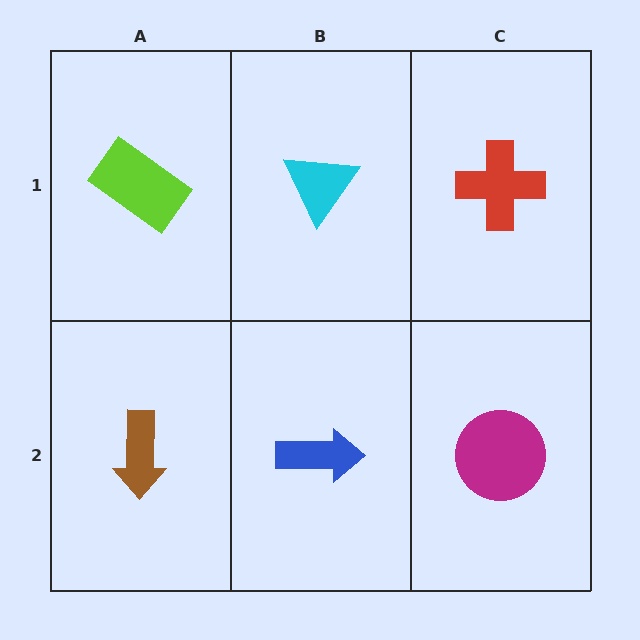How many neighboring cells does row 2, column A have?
2.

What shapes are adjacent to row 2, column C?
A red cross (row 1, column C), a blue arrow (row 2, column B).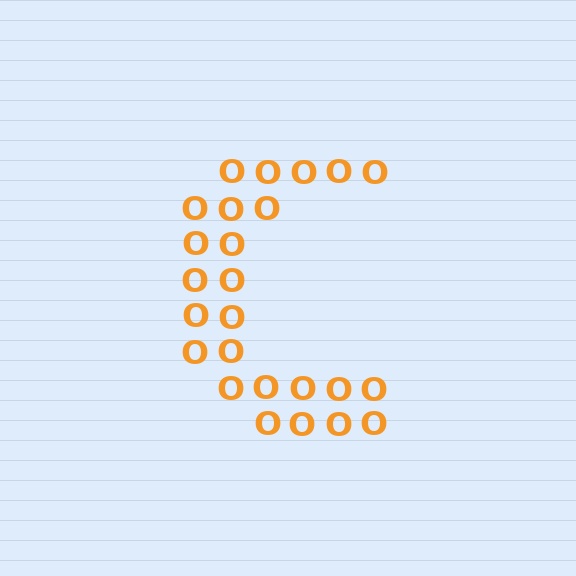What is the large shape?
The large shape is the letter C.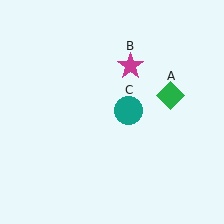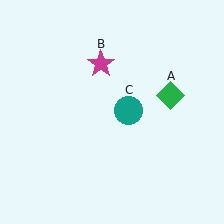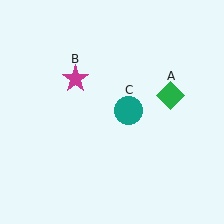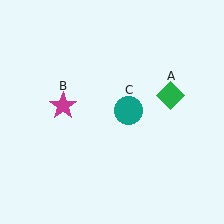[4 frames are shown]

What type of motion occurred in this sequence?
The magenta star (object B) rotated counterclockwise around the center of the scene.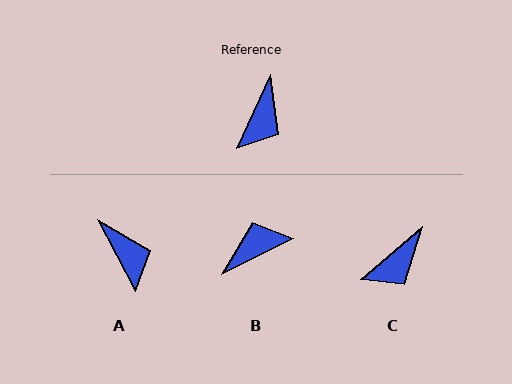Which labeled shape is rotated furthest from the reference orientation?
B, about 141 degrees away.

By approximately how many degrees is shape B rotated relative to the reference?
Approximately 141 degrees counter-clockwise.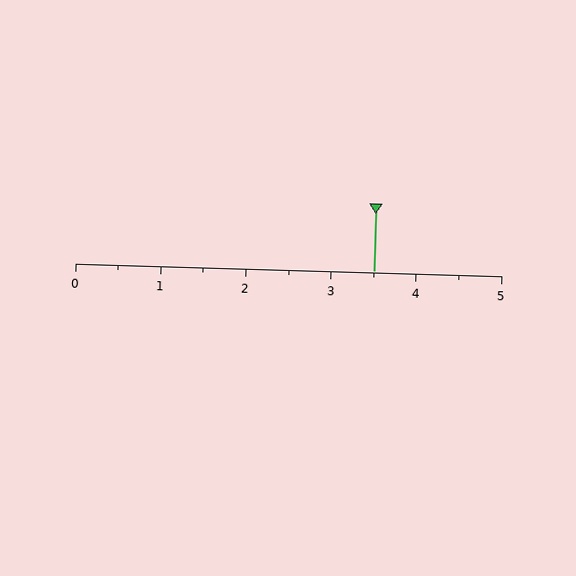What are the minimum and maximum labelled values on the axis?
The axis runs from 0 to 5.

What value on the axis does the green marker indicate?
The marker indicates approximately 3.5.